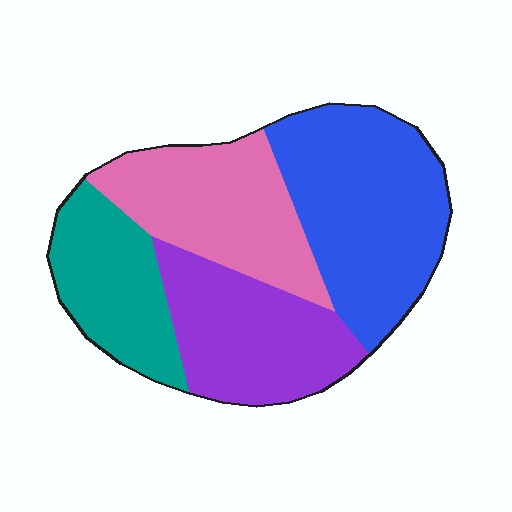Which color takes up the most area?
Blue, at roughly 35%.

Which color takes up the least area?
Teal, at roughly 20%.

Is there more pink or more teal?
Pink.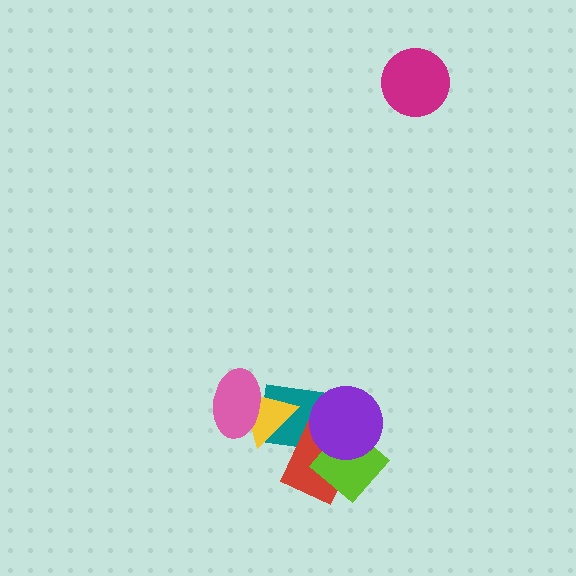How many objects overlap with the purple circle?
3 objects overlap with the purple circle.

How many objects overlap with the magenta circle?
0 objects overlap with the magenta circle.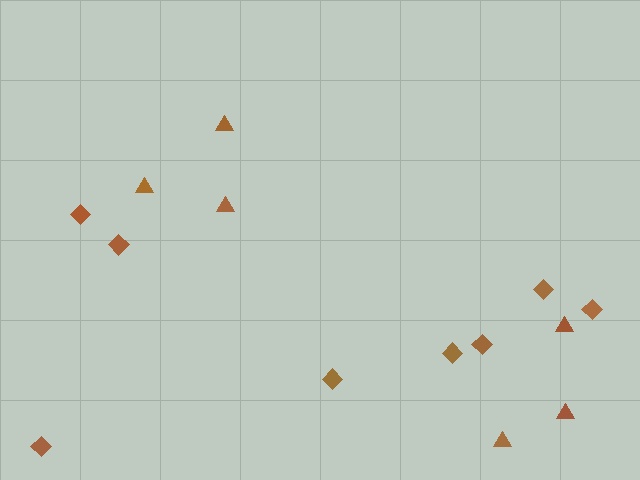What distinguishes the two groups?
There are 2 groups: one group of diamonds (8) and one group of triangles (6).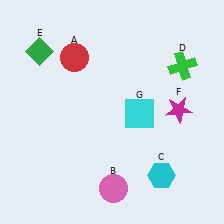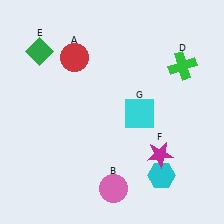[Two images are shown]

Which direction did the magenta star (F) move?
The magenta star (F) moved down.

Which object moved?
The magenta star (F) moved down.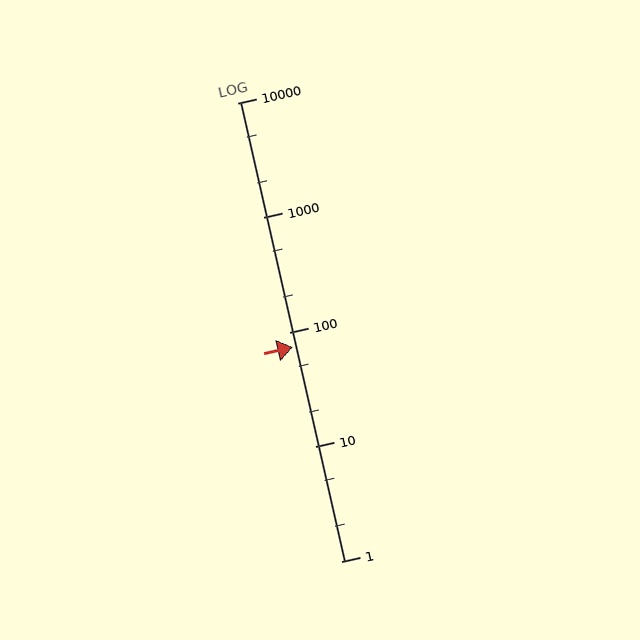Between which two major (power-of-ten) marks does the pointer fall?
The pointer is between 10 and 100.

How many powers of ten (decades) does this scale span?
The scale spans 4 decades, from 1 to 10000.